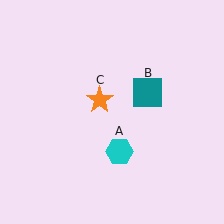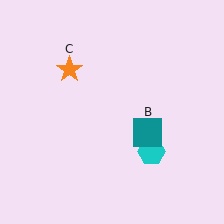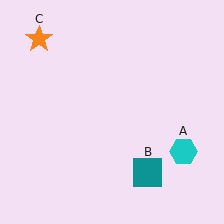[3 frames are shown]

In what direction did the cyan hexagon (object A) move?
The cyan hexagon (object A) moved right.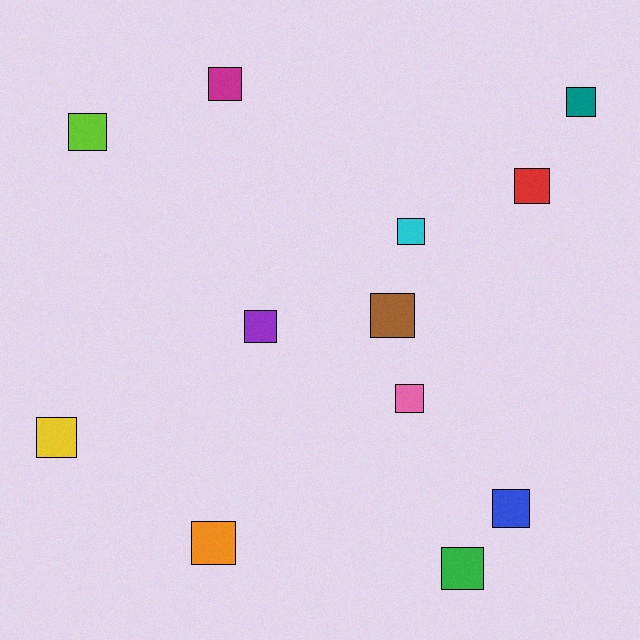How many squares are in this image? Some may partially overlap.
There are 12 squares.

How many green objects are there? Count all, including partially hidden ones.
There is 1 green object.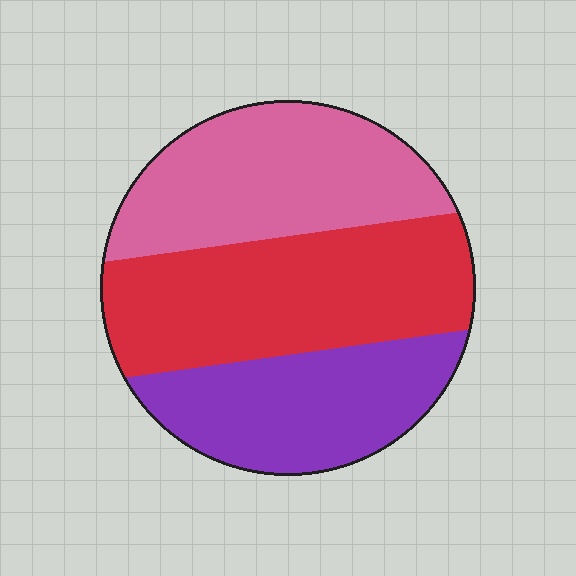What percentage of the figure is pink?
Pink takes up about one third (1/3) of the figure.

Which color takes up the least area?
Purple, at roughly 30%.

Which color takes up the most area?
Red, at roughly 40%.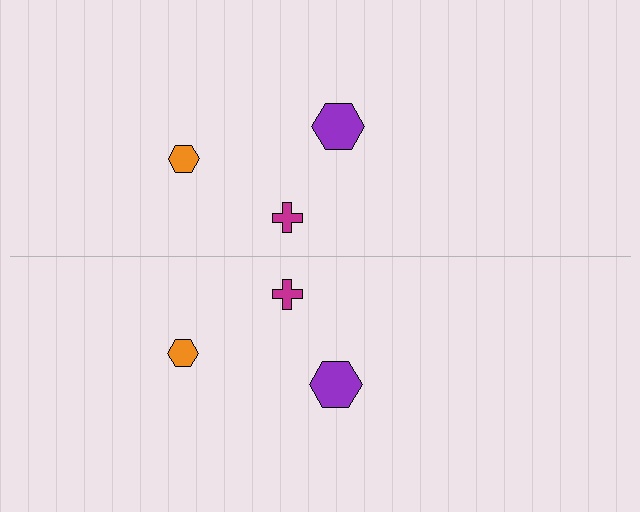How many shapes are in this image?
There are 6 shapes in this image.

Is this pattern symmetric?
Yes, this pattern has bilateral (reflection) symmetry.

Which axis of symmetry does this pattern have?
The pattern has a horizontal axis of symmetry running through the center of the image.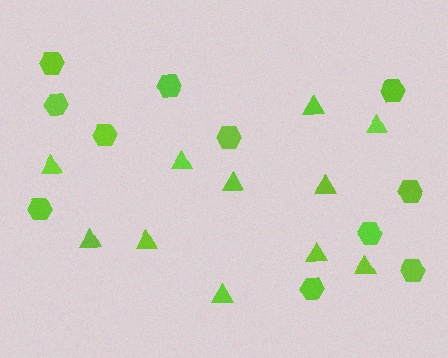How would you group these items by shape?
There are 2 groups: one group of triangles (11) and one group of hexagons (11).